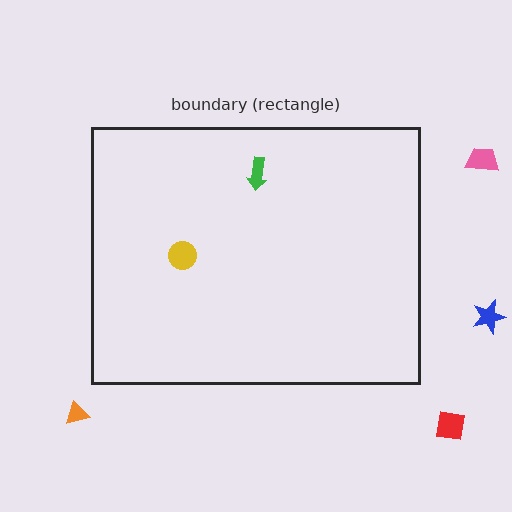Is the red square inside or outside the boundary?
Outside.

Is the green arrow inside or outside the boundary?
Inside.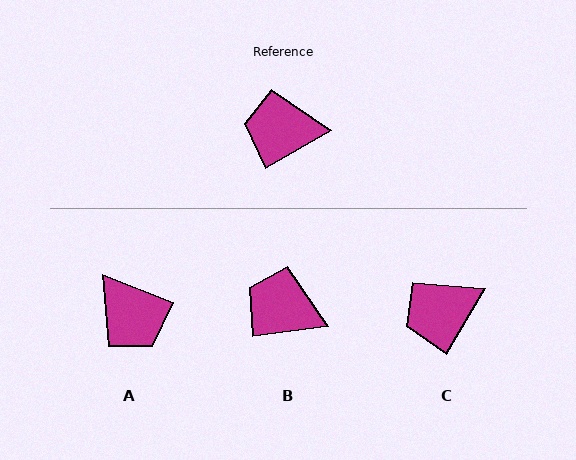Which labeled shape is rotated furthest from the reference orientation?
A, about 129 degrees away.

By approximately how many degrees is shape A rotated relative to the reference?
Approximately 129 degrees counter-clockwise.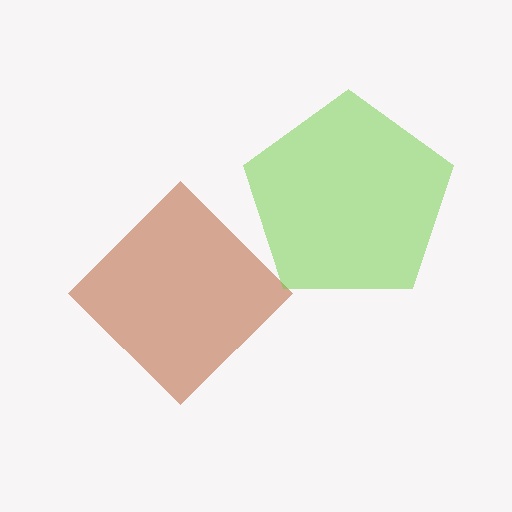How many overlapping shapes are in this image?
There are 2 overlapping shapes in the image.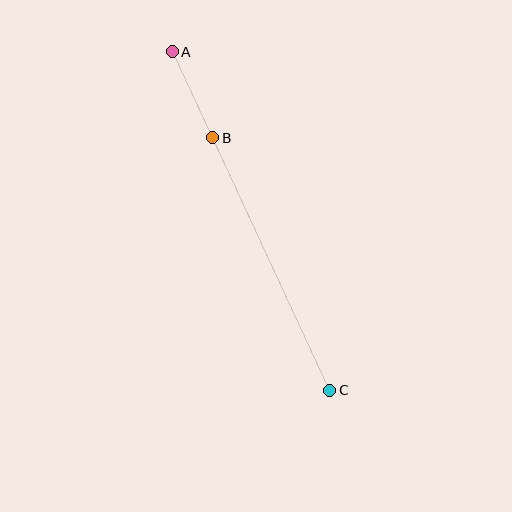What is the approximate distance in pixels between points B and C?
The distance between B and C is approximately 278 pixels.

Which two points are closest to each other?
Points A and B are closest to each other.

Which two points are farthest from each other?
Points A and C are farthest from each other.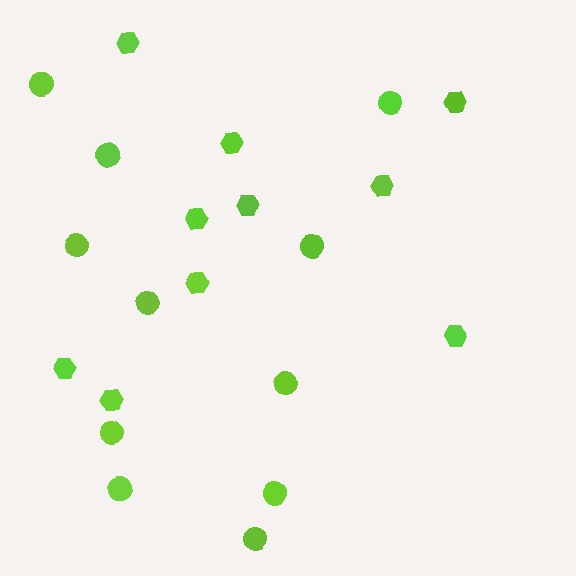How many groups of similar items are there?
There are 2 groups: one group of circles (11) and one group of hexagons (10).